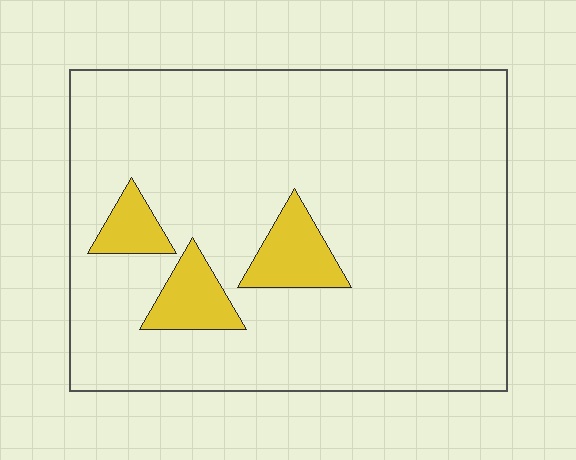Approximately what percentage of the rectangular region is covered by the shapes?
Approximately 10%.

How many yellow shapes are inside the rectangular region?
3.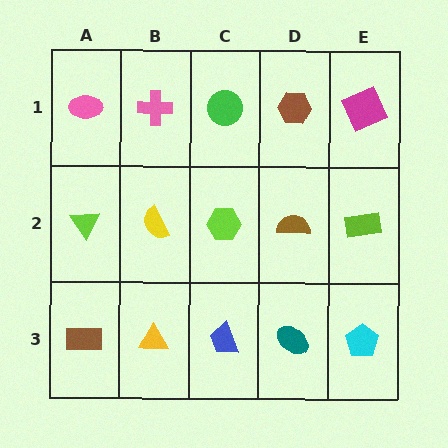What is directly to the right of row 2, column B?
A lime hexagon.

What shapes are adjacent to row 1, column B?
A yellow semicircle (row 2, column B), a pink ellipse (row 1, column A), a green circle (row 1, column C).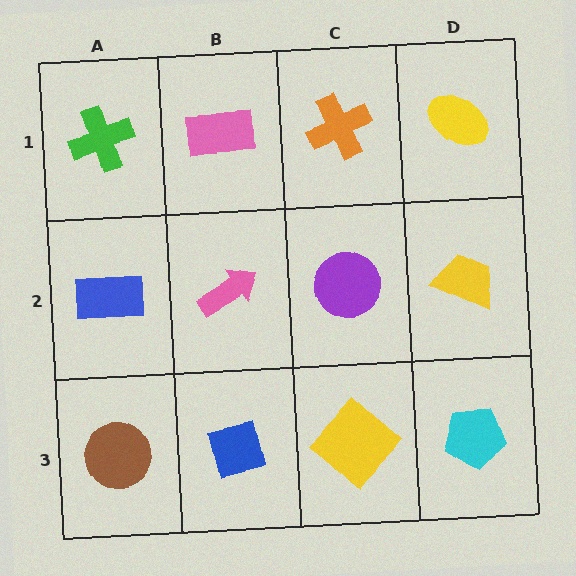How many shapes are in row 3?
4 shapes.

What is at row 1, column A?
A green cross.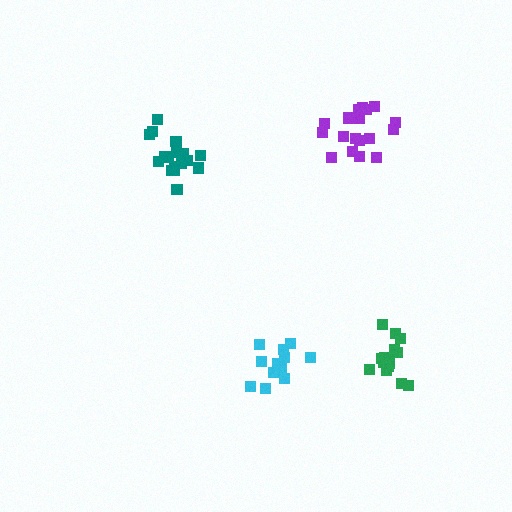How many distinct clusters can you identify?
There are 4 distinct clusters.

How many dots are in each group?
Group 1: 15 dots, Group 2: 19 dots, Group 3: 17 dots, Group 4: 14 dots (65 total).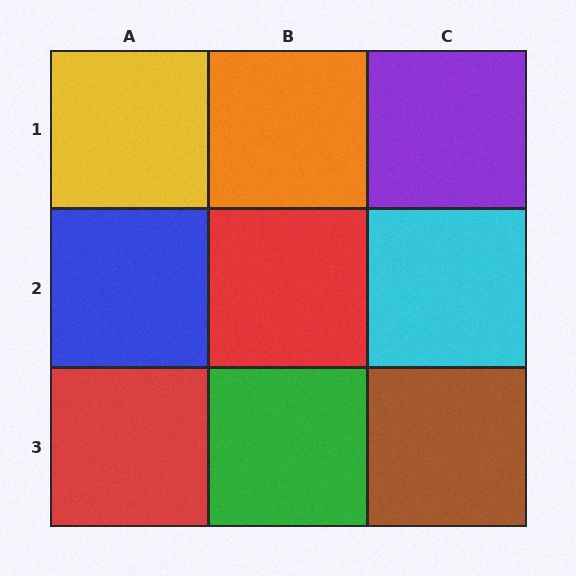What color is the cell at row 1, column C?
Purple.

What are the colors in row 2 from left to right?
Blue, red, cyan.